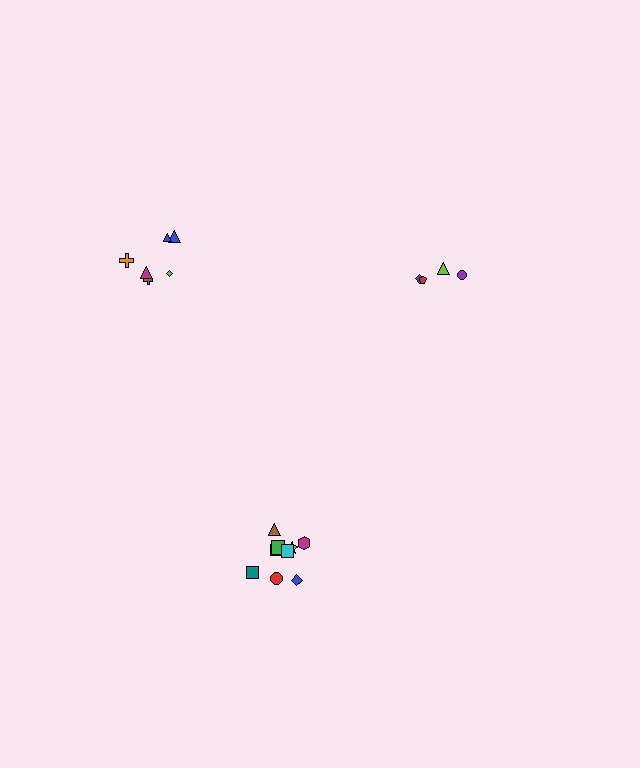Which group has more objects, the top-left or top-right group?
The top-left group.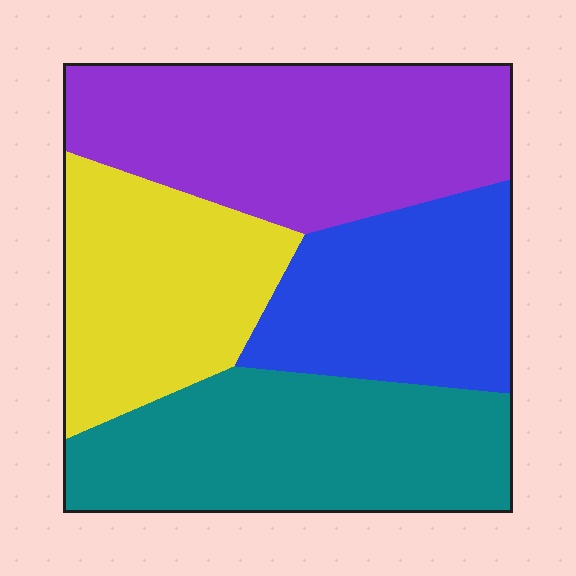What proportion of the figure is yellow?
Yellow covers 22% of the figure.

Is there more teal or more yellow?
Teal.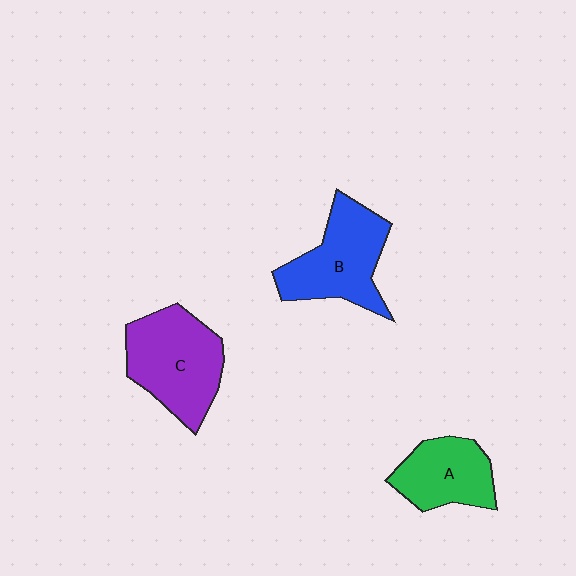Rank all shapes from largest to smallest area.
From largest to smallest: C (purple), B (blue), A (green).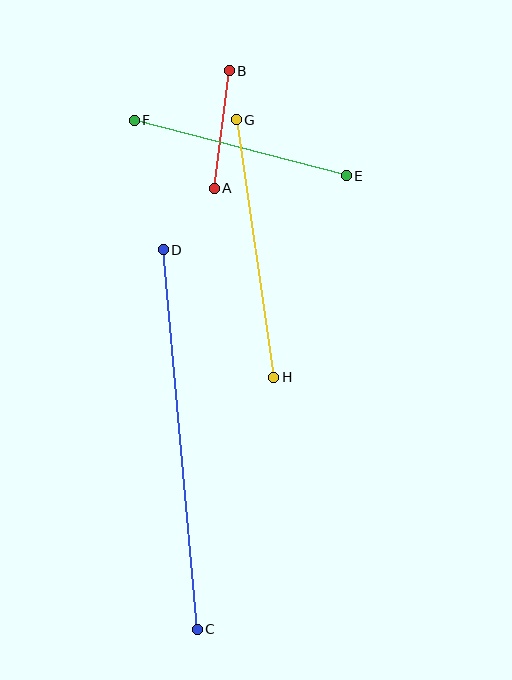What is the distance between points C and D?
The distance is approximately 381 pixels.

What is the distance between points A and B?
The distance is approximately 119 pixels.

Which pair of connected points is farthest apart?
Points C and D are farthest apart.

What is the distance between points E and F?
The distance is approximately 219 pixels.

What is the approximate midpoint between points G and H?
The midpoint is at approximately (255, 249) pixels.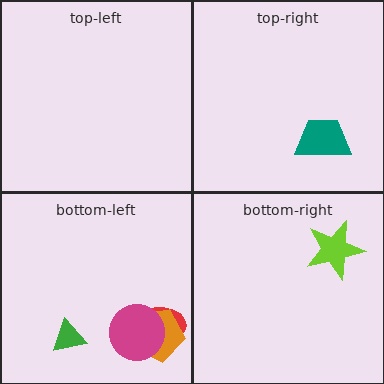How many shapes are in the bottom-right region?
1.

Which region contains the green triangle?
The bottom-left region.